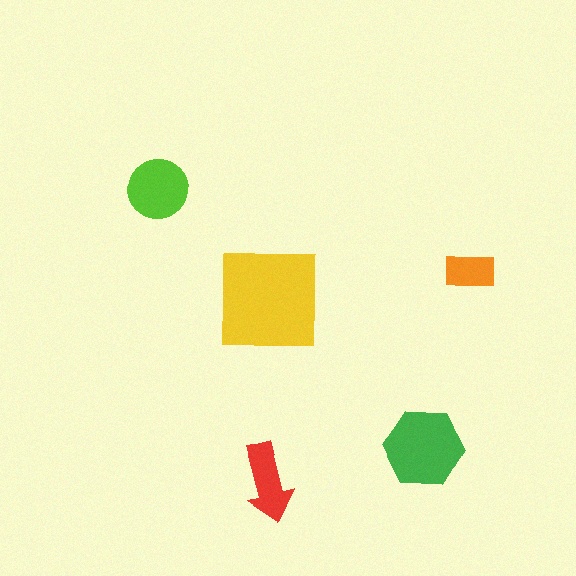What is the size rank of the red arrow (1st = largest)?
4th.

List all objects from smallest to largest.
The orange rectangle, the red arrow, the lime circle, the green hexagon, the yellow square.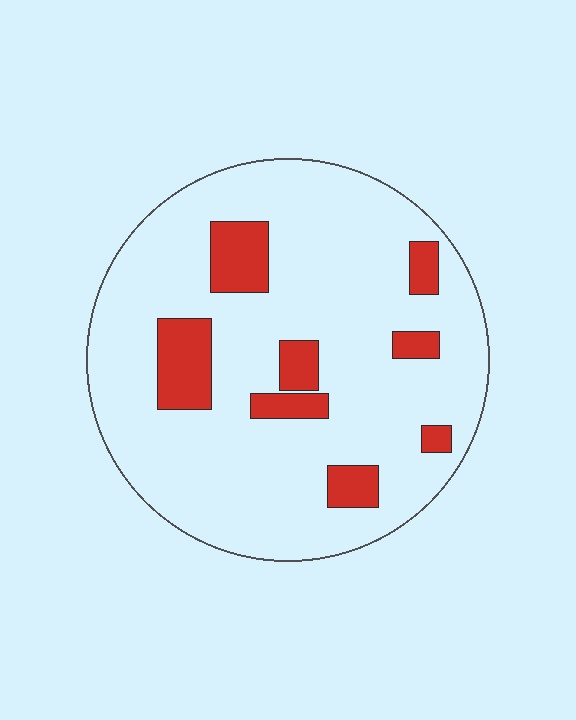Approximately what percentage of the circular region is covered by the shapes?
Approximately 15%.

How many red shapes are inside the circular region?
8.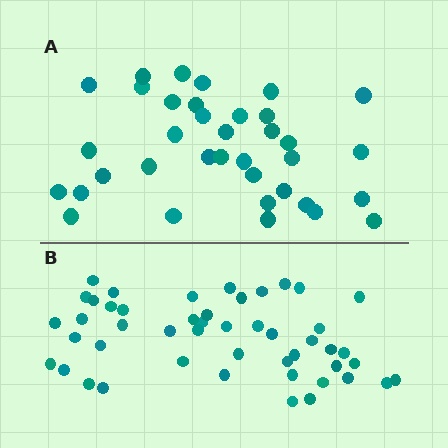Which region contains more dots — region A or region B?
Region B (the bottom region) has more dots.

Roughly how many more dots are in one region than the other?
Region B has roughly 12 or so more dots than region A.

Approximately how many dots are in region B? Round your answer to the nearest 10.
About 50 dots. (The exact count is 48, which rounds to 50.)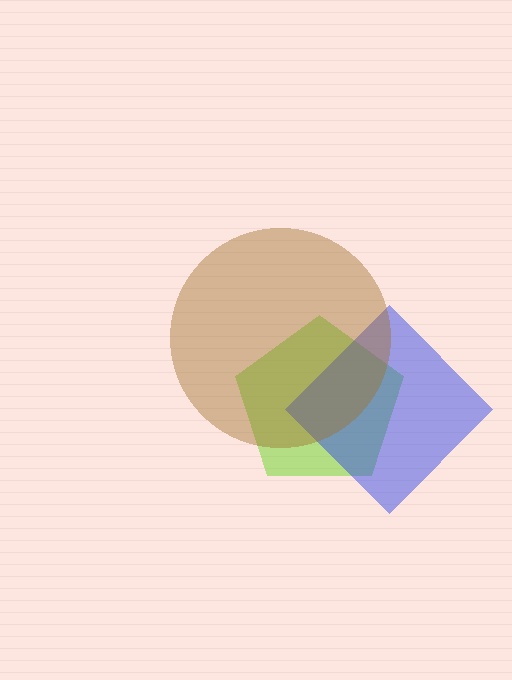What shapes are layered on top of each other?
The layered shapes are: a lime pentagon, a blue diamond, a brown circle.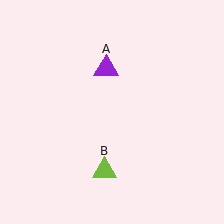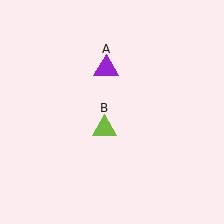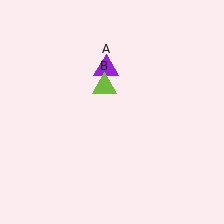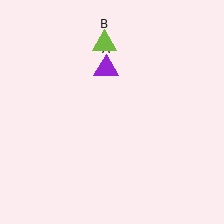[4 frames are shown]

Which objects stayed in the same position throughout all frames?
Purple triangle (object A) remained stationary.